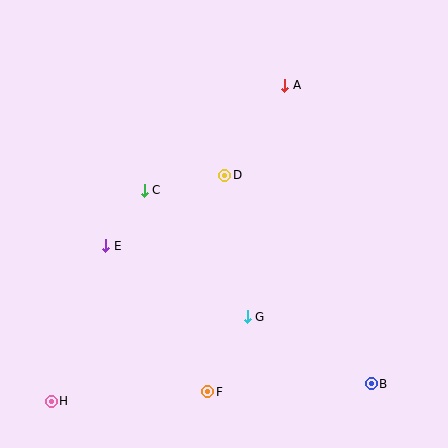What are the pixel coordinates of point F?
Point F is at (208, 392).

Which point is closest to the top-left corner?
Point C is closest to the top-left corner.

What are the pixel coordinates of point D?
Point D is at (225, 175).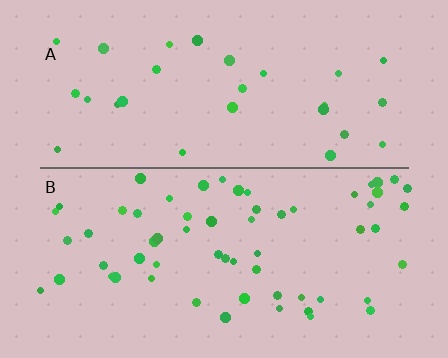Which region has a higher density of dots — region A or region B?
B (the bottom).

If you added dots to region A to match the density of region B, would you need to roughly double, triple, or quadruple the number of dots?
Approximately double.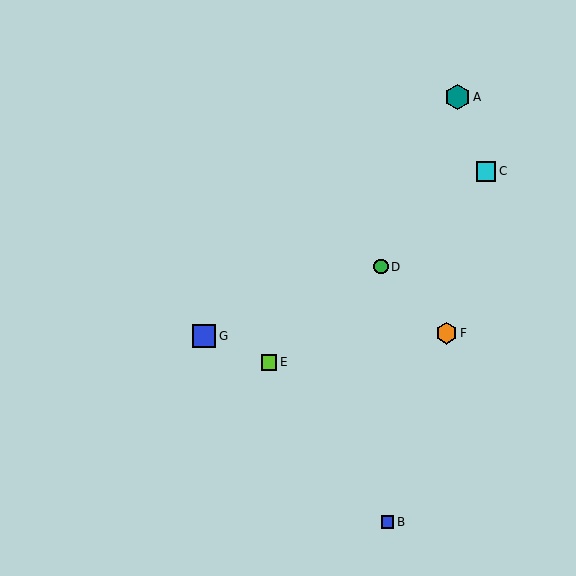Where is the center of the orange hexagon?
The center of the orange hexagon is at (447, 333).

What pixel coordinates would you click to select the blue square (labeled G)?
Click at (204, 336) to select the blue square G.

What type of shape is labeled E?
Shape E is a lime square.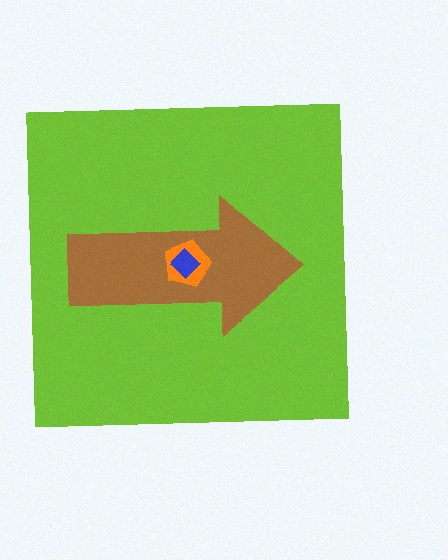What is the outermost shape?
The lime square.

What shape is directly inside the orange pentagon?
The blue diamond.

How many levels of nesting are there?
4.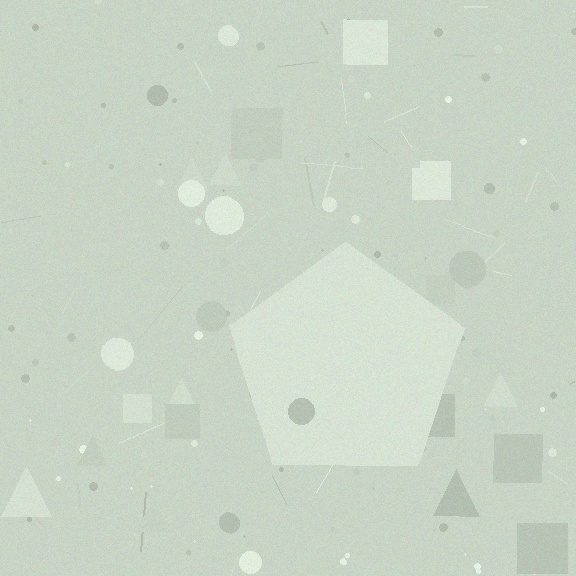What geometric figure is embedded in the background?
A pentagon is embedded in the background.